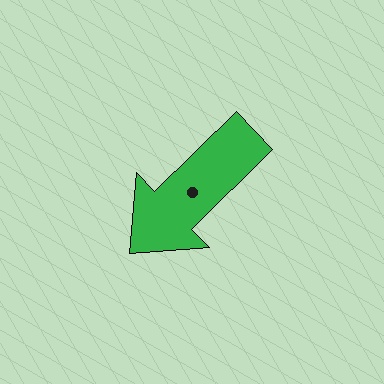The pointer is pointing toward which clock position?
Roughly 8 o'clock.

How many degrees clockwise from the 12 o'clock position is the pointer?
Approximately 226 degrees.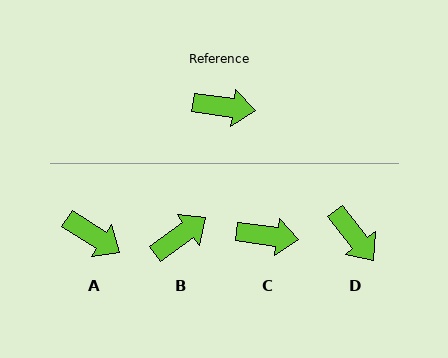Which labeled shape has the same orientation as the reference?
C.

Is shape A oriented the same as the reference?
No, it is off by about 25 degrees.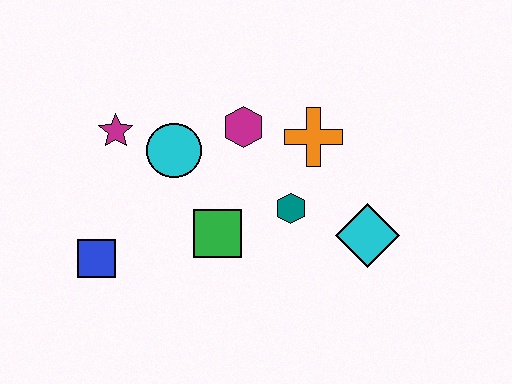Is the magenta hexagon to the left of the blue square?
No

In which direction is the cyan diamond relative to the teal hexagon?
The cyan diamond is to the right of the teal hexagon.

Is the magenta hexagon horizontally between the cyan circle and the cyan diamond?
Yes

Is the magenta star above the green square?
Yes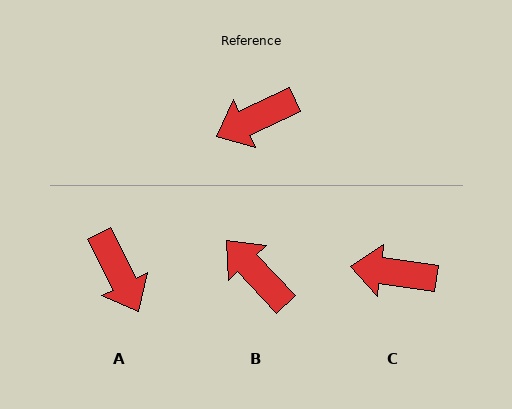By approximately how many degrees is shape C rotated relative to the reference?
Approximately 33 degrees clockwise.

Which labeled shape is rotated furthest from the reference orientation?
A, about 92 degrees away.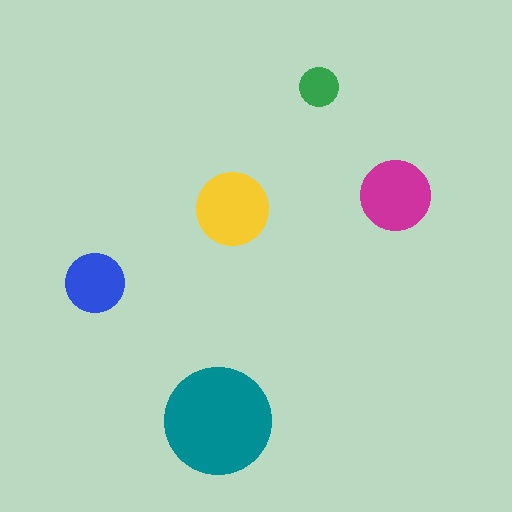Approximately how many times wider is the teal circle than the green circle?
About 2.5 times wider.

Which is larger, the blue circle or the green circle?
The blue one.